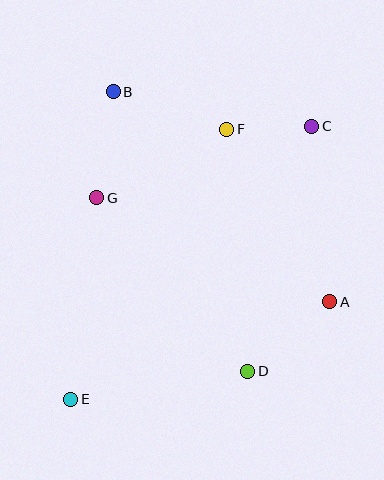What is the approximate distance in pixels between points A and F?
The distance between A and F is approximately 201 pixels.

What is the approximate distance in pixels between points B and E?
The distance between B and E is approximately 311 pixels.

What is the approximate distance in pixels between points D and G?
The distance between D and G is approximately 230 pixels.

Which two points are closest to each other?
Points C and F are closest to each other.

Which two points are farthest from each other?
Points C and E are farthest from each other.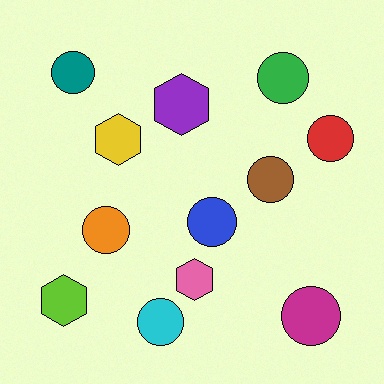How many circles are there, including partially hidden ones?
There are 8 circles.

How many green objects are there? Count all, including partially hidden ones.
There is 1 green object.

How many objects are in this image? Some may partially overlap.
There are 12 objects.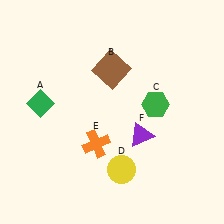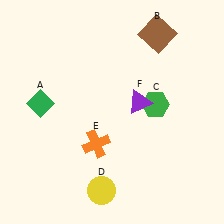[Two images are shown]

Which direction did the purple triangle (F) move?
The purple triangle (F) moved up.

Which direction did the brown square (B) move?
The brown square (B) moved right.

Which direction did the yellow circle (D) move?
The yellow circle (D) moved down.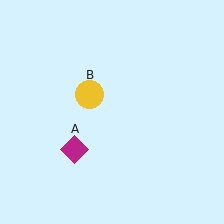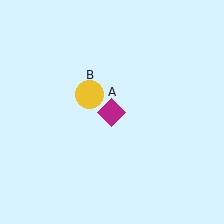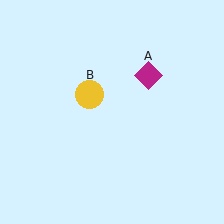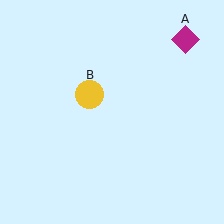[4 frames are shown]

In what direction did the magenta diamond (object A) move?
The magenta diamond (object A) moved up and to the right.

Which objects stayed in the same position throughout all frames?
Yellow circle (object B) remained stationary.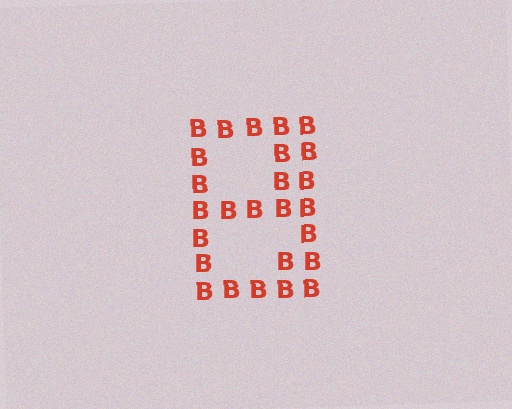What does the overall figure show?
The overall figure shows the letter B.